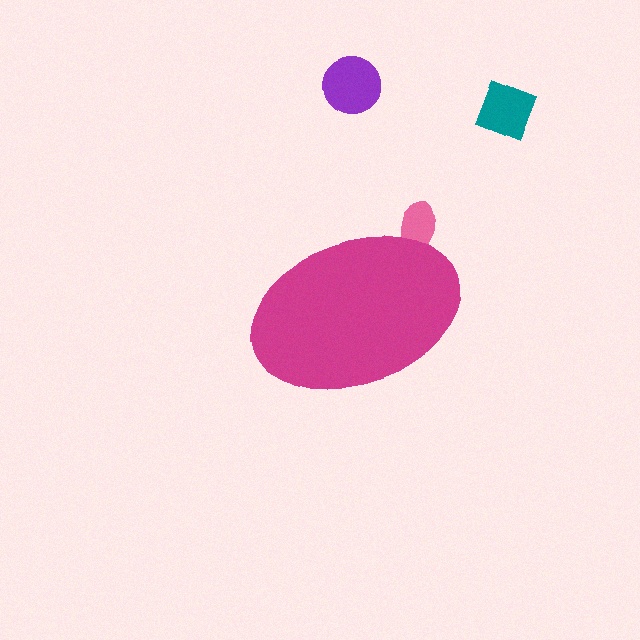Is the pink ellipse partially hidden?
Yes, the pink ellipse is partially hidden behind the magenta ellipse.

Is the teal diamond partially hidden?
No, the teal diamond is fully visible.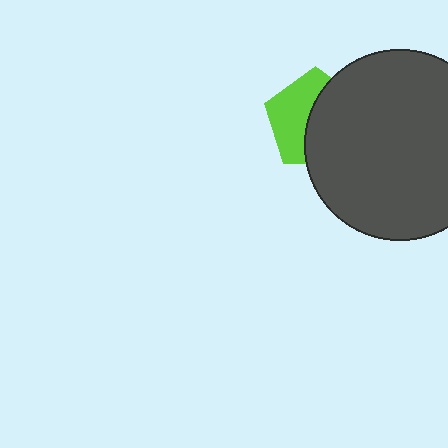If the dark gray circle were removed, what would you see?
You would see the complete lime pentagon.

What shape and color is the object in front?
The object in front is a dark gray circle.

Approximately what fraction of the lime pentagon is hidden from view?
Roughly 54% of the lime pentagon is hidden behind the dark gray circle.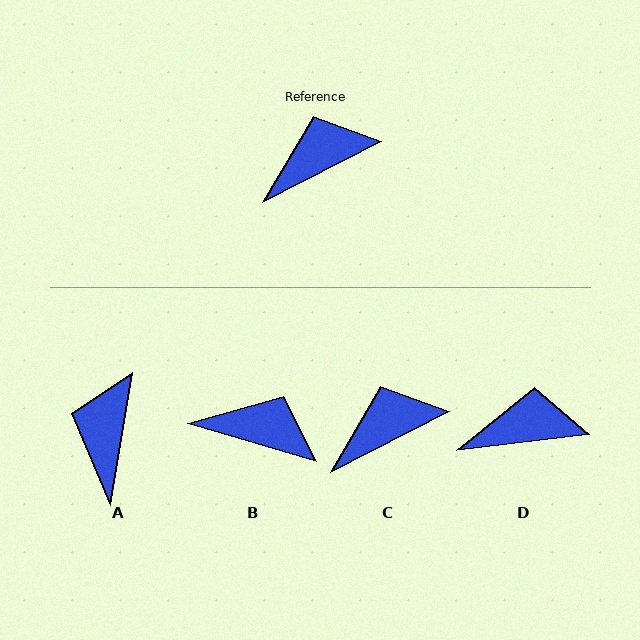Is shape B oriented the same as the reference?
No, it is off by about 44 degrees.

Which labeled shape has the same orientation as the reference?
C.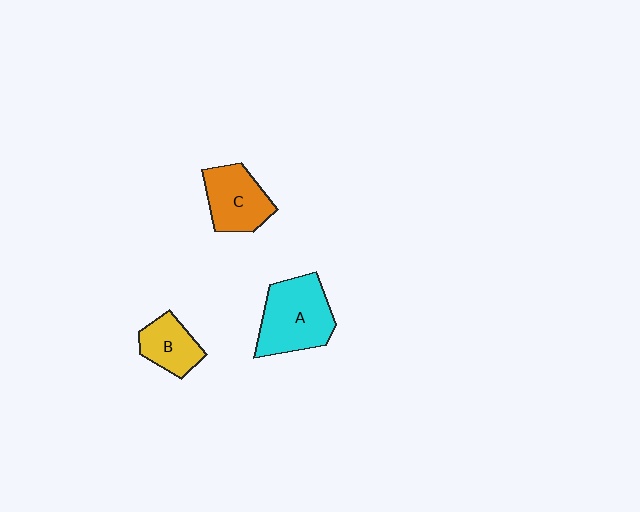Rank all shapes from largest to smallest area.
From largest to smallest: A (cyan), C (orange), B (yellow).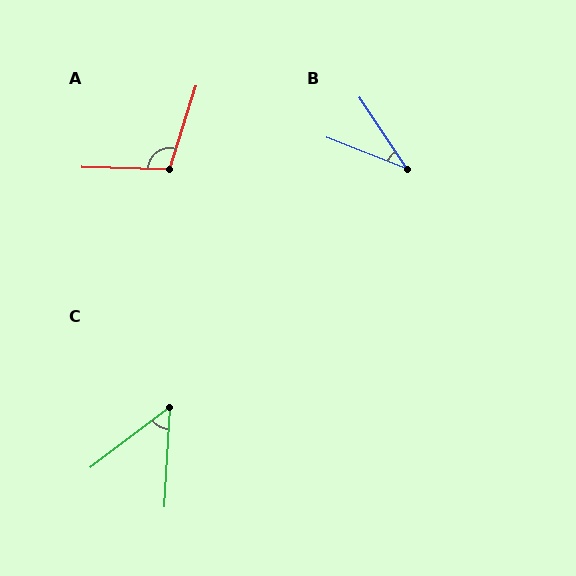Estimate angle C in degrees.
Approximately 49 degrees.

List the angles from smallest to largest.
B (34°), C (49°), A (106°).